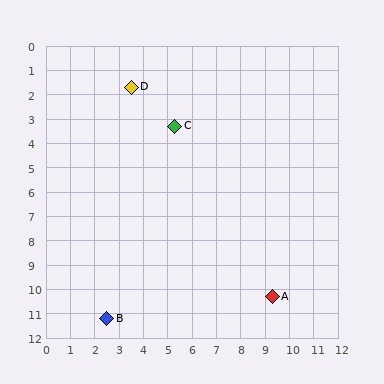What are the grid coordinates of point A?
Point A is at approximately (9.3, 10.3).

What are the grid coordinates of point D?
Point D is at approximately (3.5, 1.7).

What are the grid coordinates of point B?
Point B is at approximately (2.5, 11.2).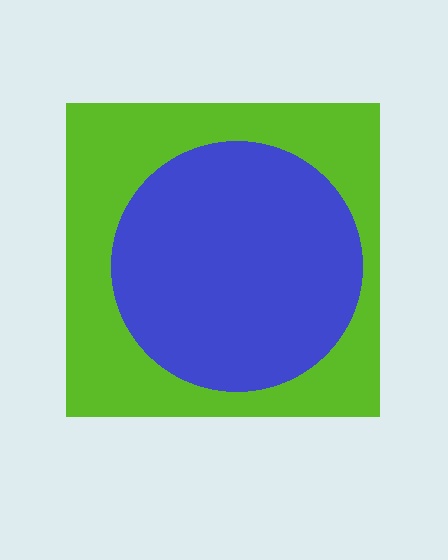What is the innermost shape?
The blue circle.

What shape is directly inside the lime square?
The blue circle.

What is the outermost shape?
The lime square.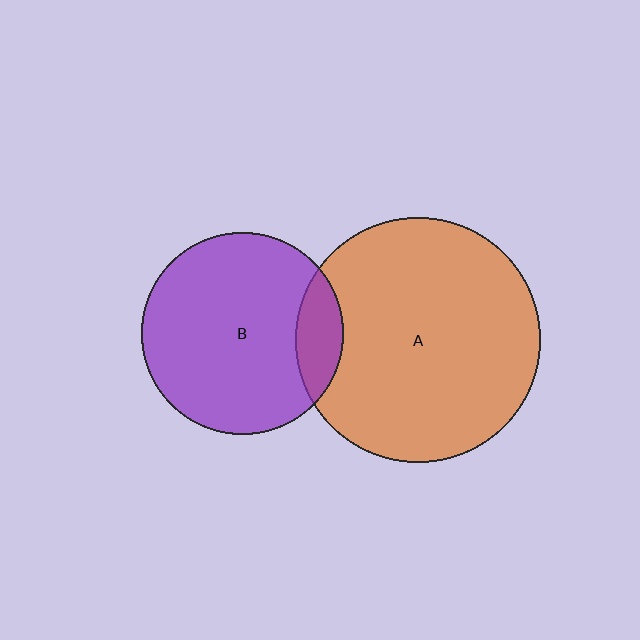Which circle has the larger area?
Circle A (orange).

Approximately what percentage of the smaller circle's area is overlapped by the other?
Approximately 15%.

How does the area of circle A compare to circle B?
Approximately 1.5 times.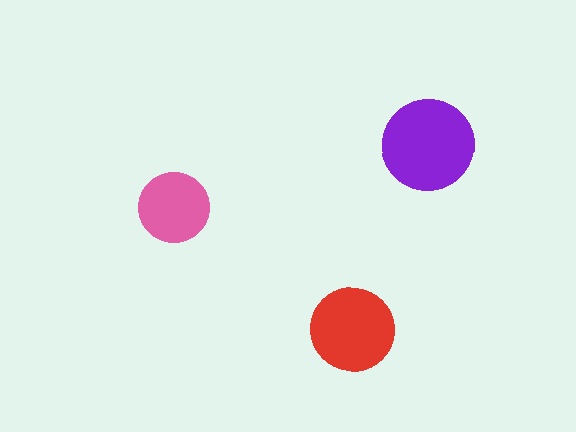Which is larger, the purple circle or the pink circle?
The purple one.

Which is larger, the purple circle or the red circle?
The purple one.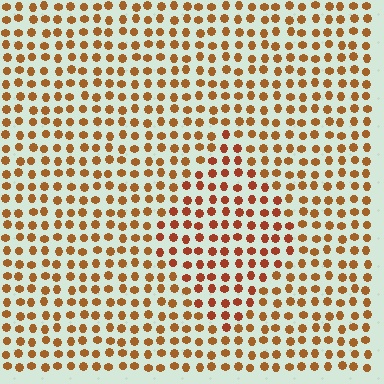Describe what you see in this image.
The image is filled with small brown elements in a uniform arrangement. A diamond-shaped region is visible where the elements are tinted to a slightly different hue, forming a subtle color boundary.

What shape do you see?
I see a diamond.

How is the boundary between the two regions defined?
The boundary is defined purely by a slight shift in hue (about 18 degrees). Spacing, size, and orientation are identical on both sides.